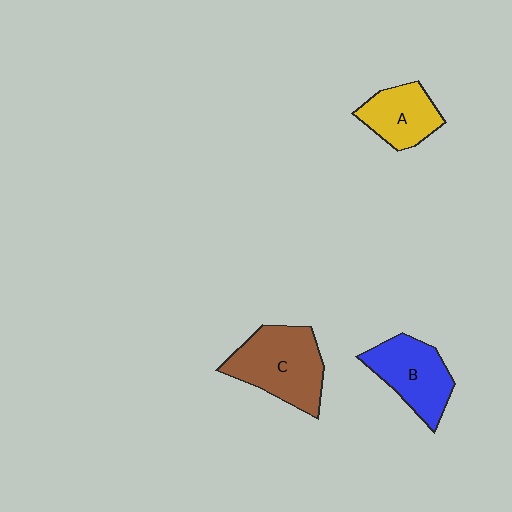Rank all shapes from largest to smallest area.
From largest to smallest: C (brown), B (blue), A (yellow).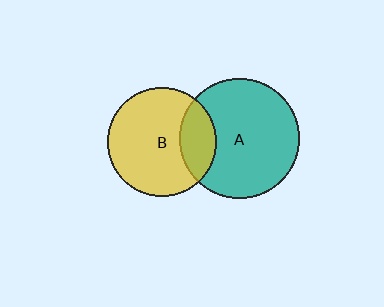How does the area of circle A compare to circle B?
Approximately 1.2 times.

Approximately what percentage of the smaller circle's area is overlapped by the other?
Approximately 25%.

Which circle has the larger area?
Circle A (teal).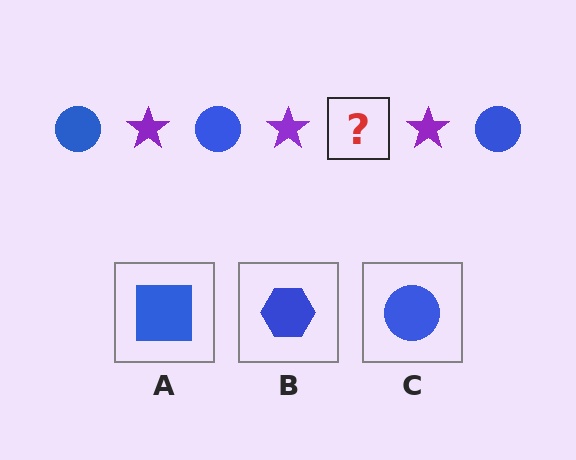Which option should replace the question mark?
Option C.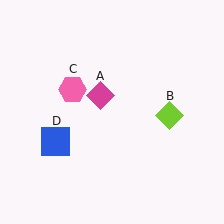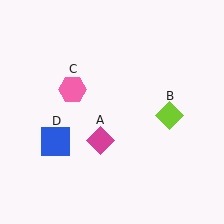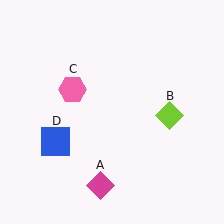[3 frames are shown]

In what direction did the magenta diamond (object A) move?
The magenta diamond (object A) moved down.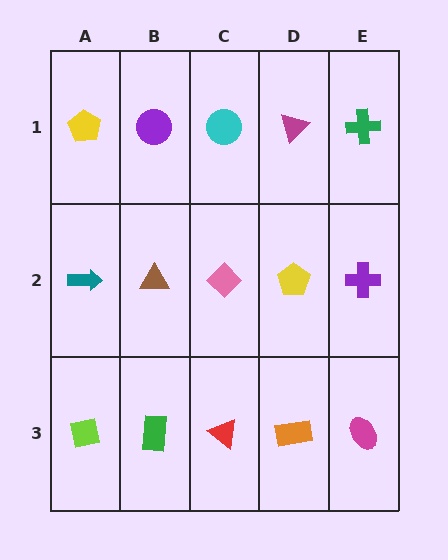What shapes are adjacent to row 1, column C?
A pink diamond (row 2, column C), a purple circle (row 1, column B), a magenta triangle (row 1, column D).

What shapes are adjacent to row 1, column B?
A brown triangle (row 2, column B), a yellow pentagon (row 1, column A), a cyan circle (row 1, column C).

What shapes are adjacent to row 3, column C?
A pink diamond (row 2, column C), a green rectangle (row 3, column B), an orange rectangle (row 3, column D).